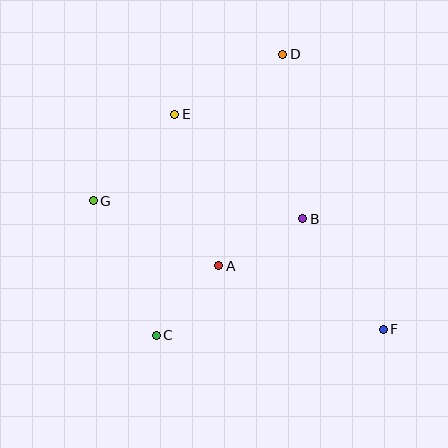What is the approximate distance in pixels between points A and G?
The distance between A and G is approximately 141 pixels.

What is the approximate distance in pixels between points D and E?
The distance between D and E is approximately 123 pixels.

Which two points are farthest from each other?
Points F and G are farthest from each other.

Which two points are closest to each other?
Points A and C are closest to each other.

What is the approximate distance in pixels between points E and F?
The distance between E and F is approximately 299 pixels.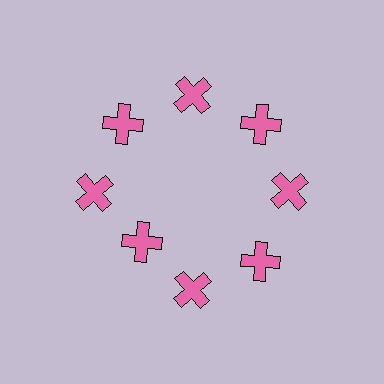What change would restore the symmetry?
The symmetry would be restored by moving it outward, back onto the ring so that all 8 crosses sit at equal angles and equal distance from the center.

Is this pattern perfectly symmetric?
No. The 8 pink crosses are arranged in a ring, but one element near the 8 o'clock position is pulled inward toward the center, breaking the 8-fold rotational symmetry.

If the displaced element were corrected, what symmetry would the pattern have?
It would have 8-fold rotational symmetry — the pattern would map onto itself every 45 degrees.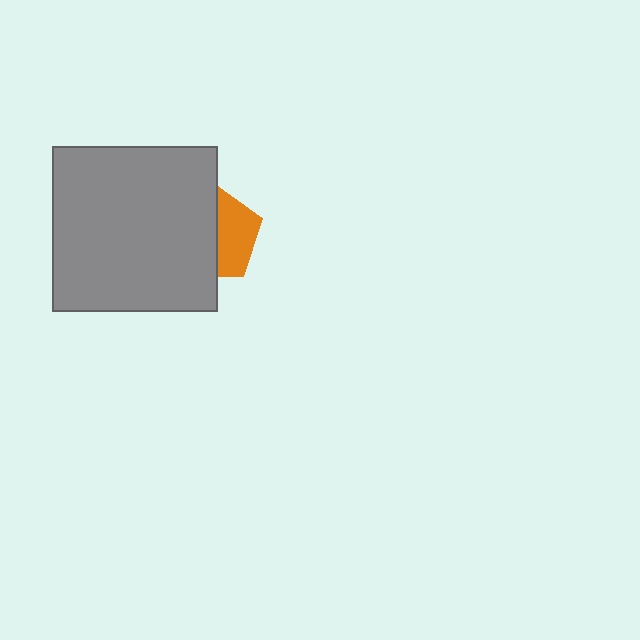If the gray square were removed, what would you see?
You would see the complete orange pentagon.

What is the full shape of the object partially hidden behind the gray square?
The partially hidden object is an orange pentagon.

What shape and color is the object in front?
The object in front is a gray square.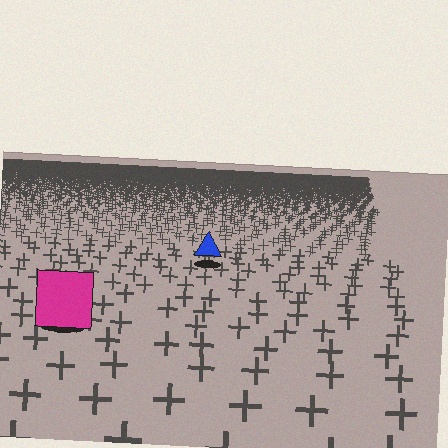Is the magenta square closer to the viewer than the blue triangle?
Yes. The magenta square is closer — you can tell from the texture gradient: the ground texture is coarser near it.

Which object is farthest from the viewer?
The blue triangle is farthest from the viewer. It appears smaller and the ground texture around it is denser.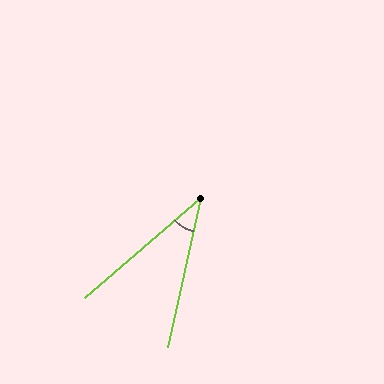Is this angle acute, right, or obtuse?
It is acute.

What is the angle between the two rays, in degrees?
Approximately 37 degrees.